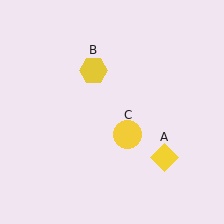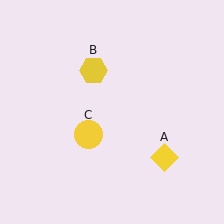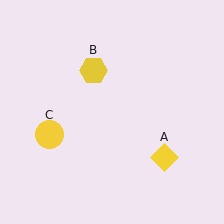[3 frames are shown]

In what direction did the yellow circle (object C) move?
The yellow circle (object C) moved left.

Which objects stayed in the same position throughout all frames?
Yellow diamond (object A) and yellow hexagon (object B) remained stationary.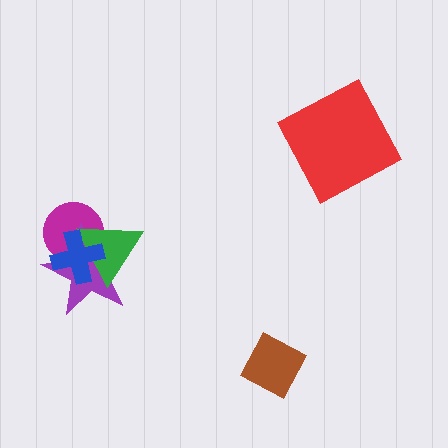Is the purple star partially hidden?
Yes, it is partially covered by another shape.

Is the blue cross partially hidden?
No, no other shape covers it.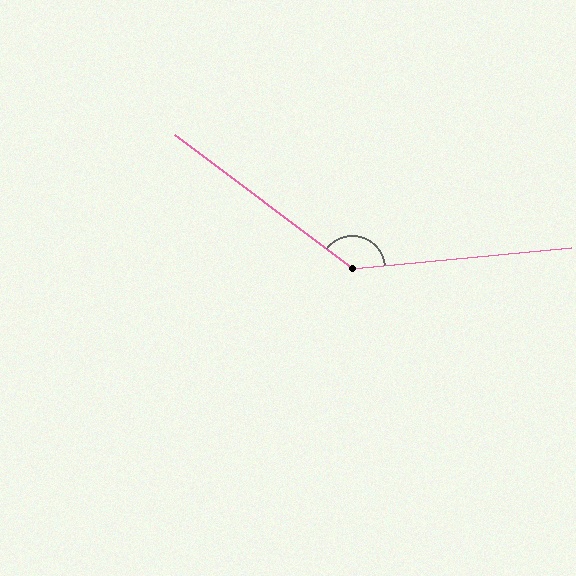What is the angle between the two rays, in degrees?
Approximately 138 degrees.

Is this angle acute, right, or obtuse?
It is obtuse.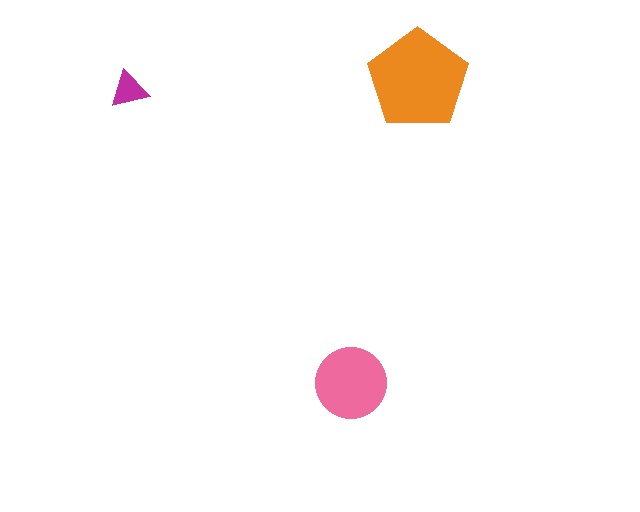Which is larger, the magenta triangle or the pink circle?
The pink circle.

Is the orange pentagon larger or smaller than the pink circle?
Larger.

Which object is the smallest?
The magenta triangle.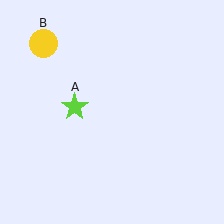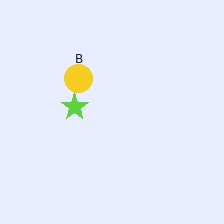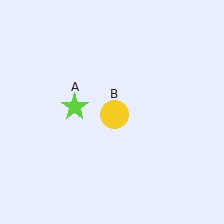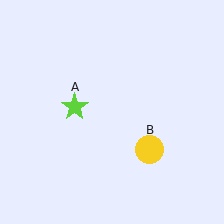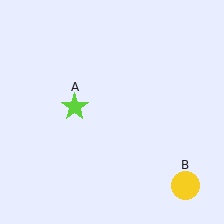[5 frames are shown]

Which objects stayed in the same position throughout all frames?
Lime star (object A) remained stationary.